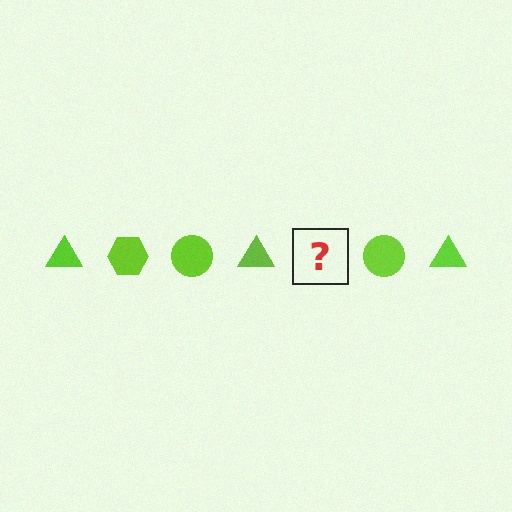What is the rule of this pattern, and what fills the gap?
The rule is that the pattern cycles through triangle, hexagon, circle shapes in lime. The gap should be filled with a lime hexagon.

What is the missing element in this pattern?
The missing element is a lime hexagon.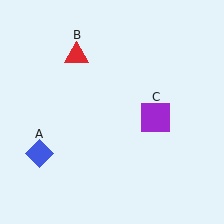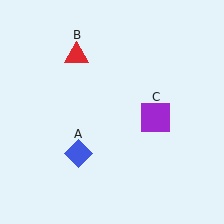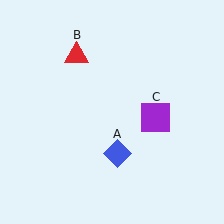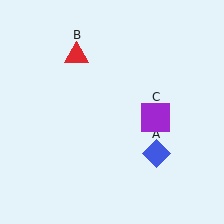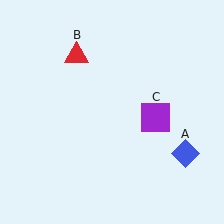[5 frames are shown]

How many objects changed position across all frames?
1 object changed position: blue diamond (object A).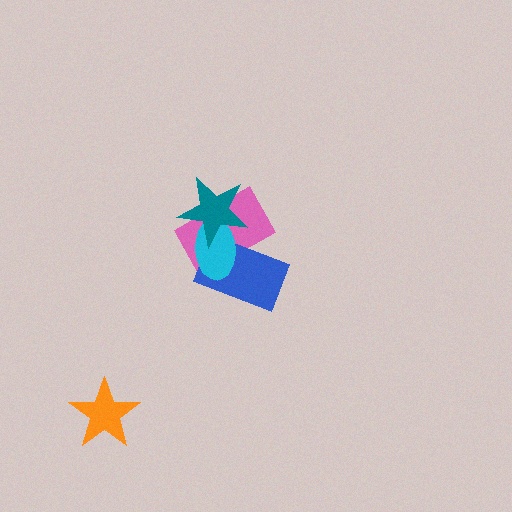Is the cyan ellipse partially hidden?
Yes, it is partially covered by another shape.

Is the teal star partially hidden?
No, no other shape covers it.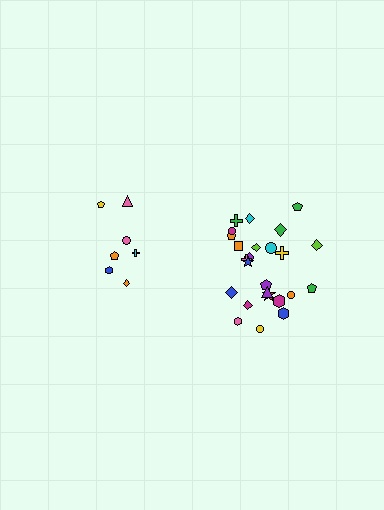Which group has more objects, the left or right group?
The right group.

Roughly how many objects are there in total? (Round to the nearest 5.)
Roughly 30 objects in total.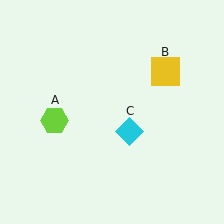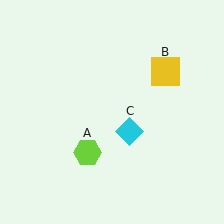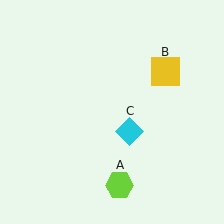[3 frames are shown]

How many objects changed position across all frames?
1 object changed position: lime hexagon (object A).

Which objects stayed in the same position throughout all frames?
Yellow square (object B) and cyan diamond (object C) remained stationary.